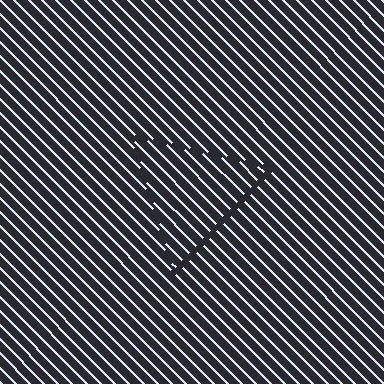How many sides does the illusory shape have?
3 sides — the line-ends trace a triangle.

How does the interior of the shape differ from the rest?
The interior of the shape contains the same grating, shifted by half a period — the contour is defined by the phase discontinuity where line-ends from the inner and outer gratings abut.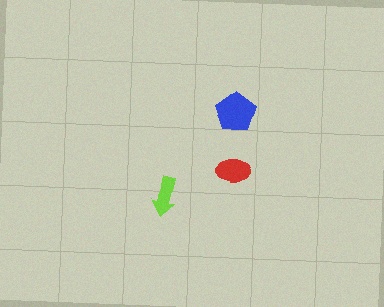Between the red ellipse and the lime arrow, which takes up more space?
The red ellipse.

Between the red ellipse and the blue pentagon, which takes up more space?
The blue pentagon.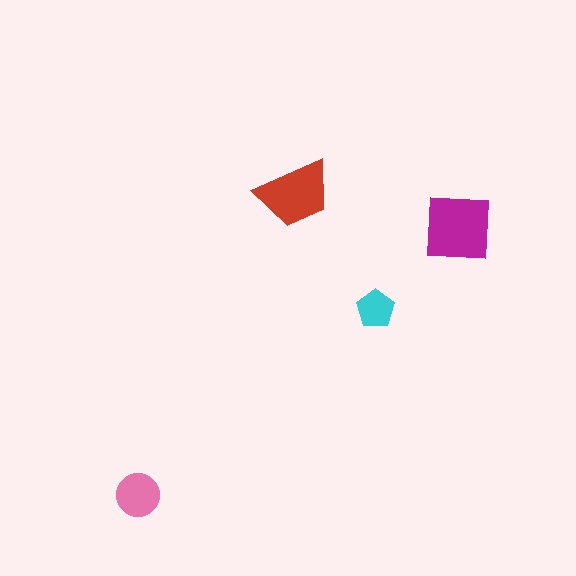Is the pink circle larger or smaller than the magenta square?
Smaller.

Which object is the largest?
The magenta square.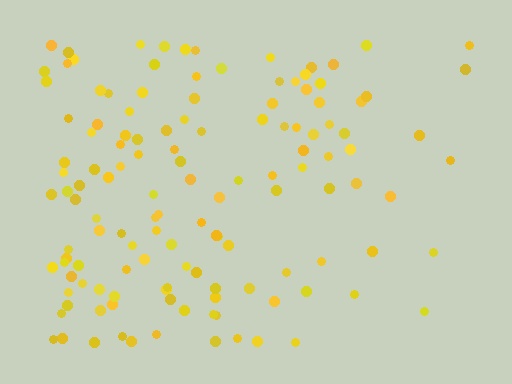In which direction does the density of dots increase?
From right to left, with the left side densest.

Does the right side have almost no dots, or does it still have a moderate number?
Still a moderate number, just noticeably fewer than the left.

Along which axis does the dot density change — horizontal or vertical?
Horizontal.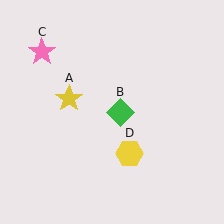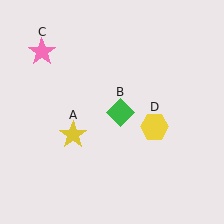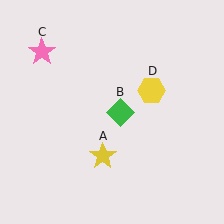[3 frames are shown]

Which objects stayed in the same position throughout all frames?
Green diamond (object B) and pink star (object C) remained stationary.